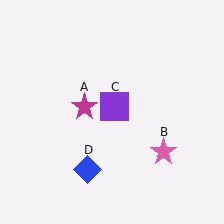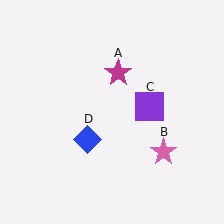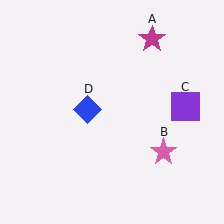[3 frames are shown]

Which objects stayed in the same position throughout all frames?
Pink star (object B) remained stationary.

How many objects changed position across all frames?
3 objects changed position: magenta star (object A), purple square (object C), blue diamond (object D).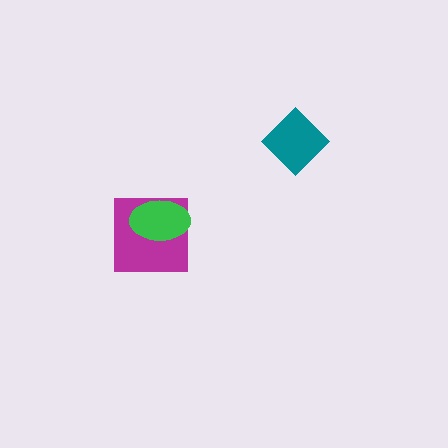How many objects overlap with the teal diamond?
0 objects overlap with the teal diamond.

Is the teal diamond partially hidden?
No, no other shape covers it.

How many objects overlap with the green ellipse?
1 object overlaps with the green ellipse.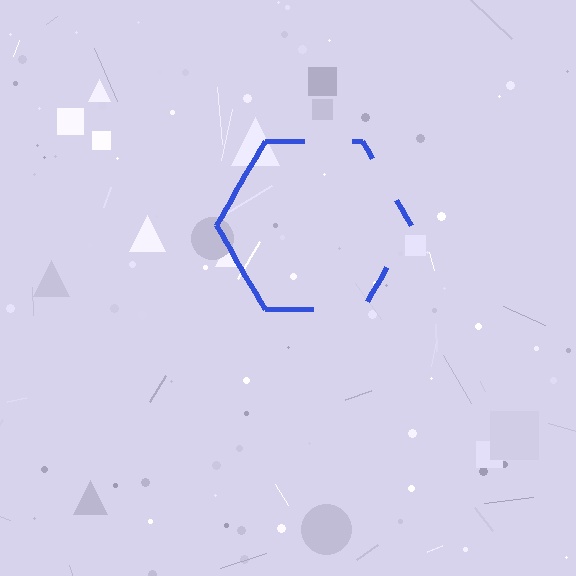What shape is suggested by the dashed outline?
The dashed outline suggests a hexagon.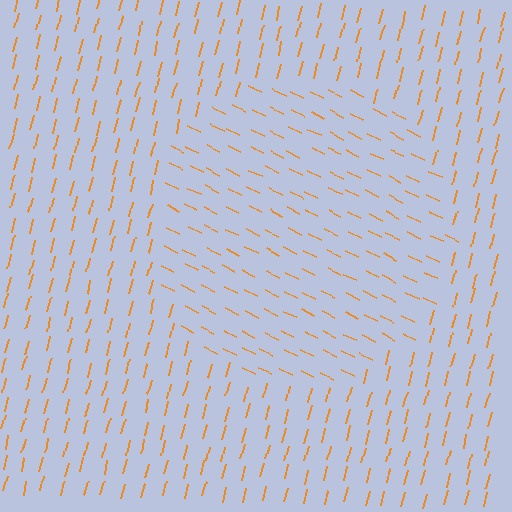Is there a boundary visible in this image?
Yes, there is a texture boundary formed by a change in line orientation.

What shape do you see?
I see a circle.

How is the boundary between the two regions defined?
The boundary is defined purely by a change in line orientation (approximately 78 degrees difference). All lines are the same color and thickness.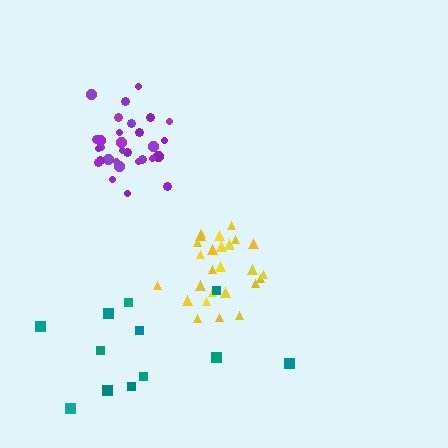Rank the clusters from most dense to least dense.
purple, yellow, teal.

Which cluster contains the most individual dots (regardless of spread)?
Purple (31).